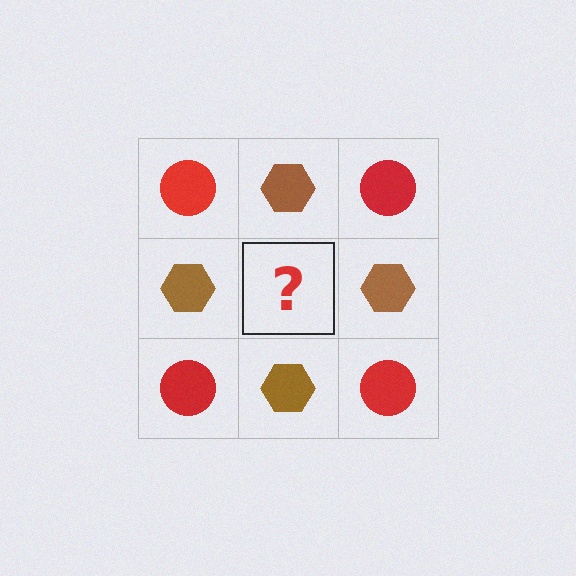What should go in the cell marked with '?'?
The missing cell should contain a red circle.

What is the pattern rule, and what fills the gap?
The rule is that it alternates red circle and brown hexagon in a checkerboard pattern. The gap should be filled with a red circle.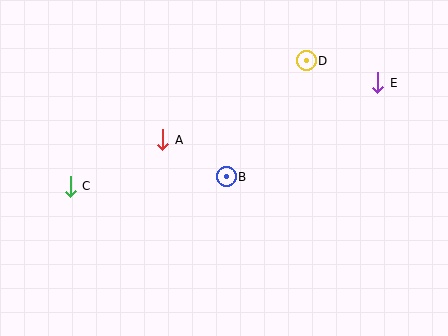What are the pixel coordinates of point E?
Point E is at (378, 83).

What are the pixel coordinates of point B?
Point B is at (226, 177).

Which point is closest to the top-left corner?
Point C is closest to the top-left corner.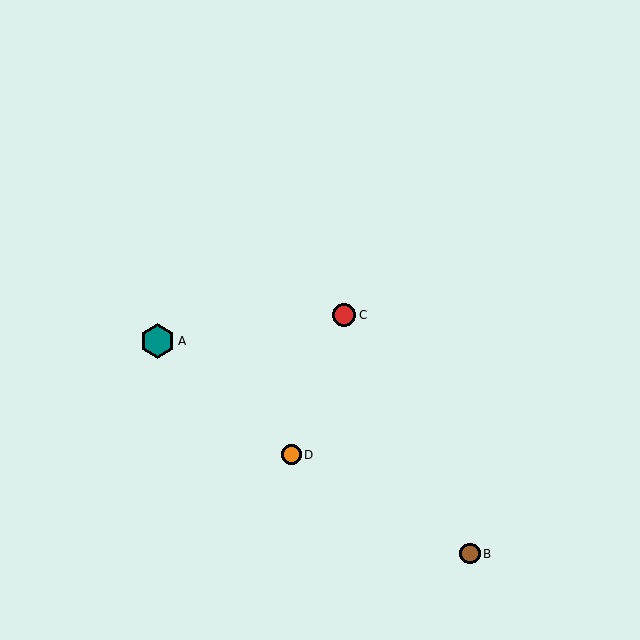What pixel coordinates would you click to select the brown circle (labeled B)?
Click at (470, 554) to select the brown circle B.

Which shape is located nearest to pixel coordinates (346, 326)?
The red circle (labeled C) at (344, 315) is nearest to that location.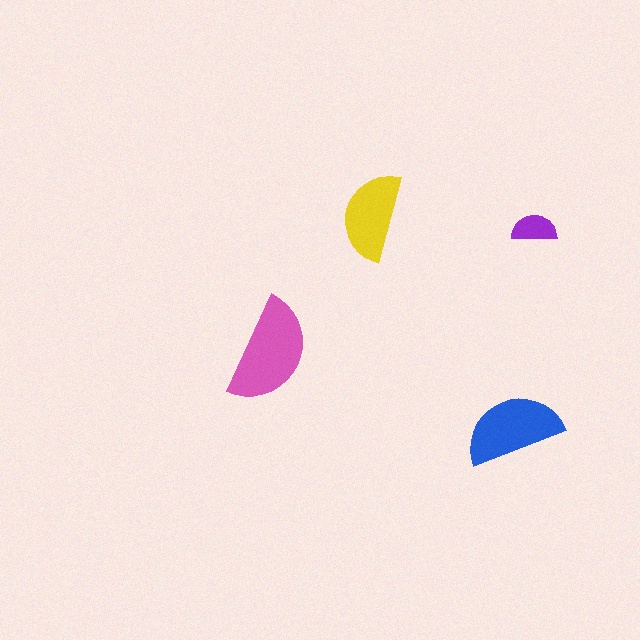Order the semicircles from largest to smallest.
the pink one, the blue one, the yellow one, the purple one.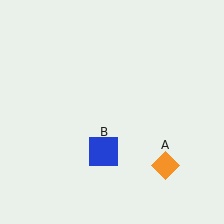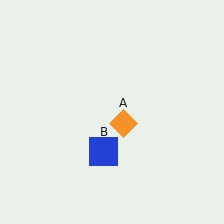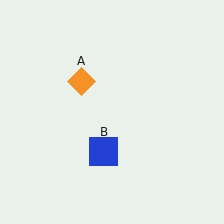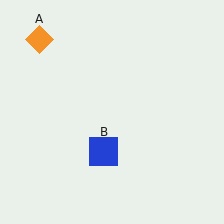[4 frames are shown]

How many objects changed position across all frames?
1 object changed position: orange diamond (object A).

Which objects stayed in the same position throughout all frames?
Blue square (object B) remained stationary.